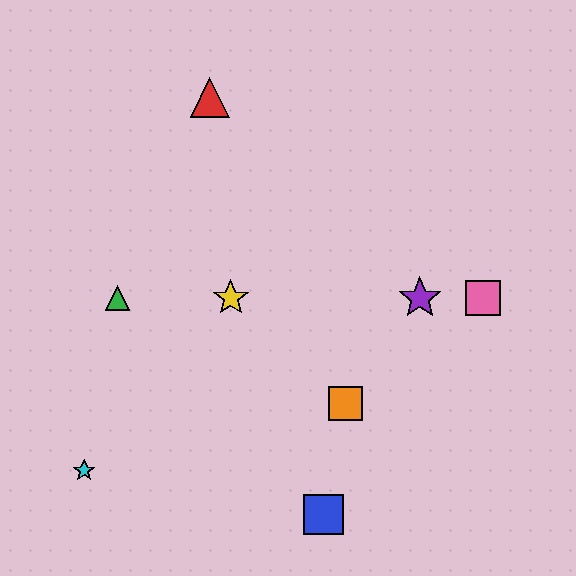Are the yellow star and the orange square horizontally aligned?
No, the yellow star is at y≈298 and the orange square is at y≈403.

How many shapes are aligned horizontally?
4 shapes (the green triangle, the yellow star, the purple star, the pink square) are aligned horizontally.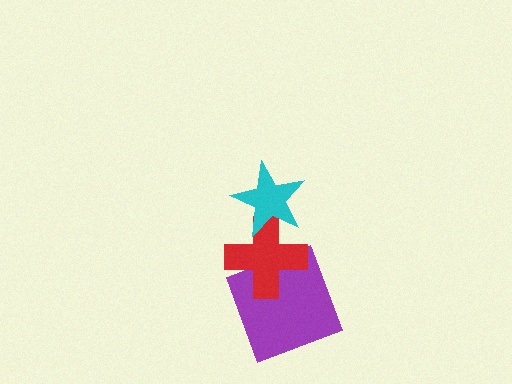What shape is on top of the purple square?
The red cross is on top of the purple square.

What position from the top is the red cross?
The red cross is 2nd from the top.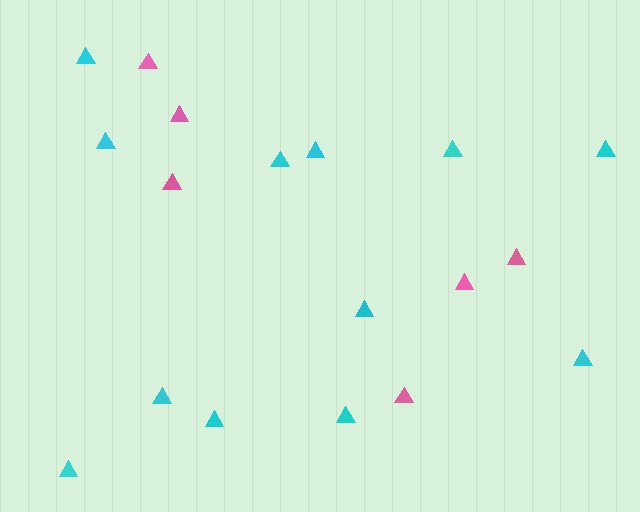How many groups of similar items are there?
There are 2 groups: one group of pink triangles (6) and one group of cyan triangles (12).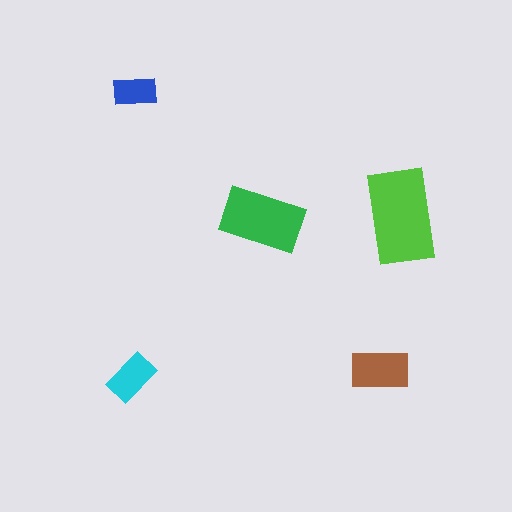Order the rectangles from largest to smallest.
the lime one, the green one, the brown one, the cyan one, the blue one.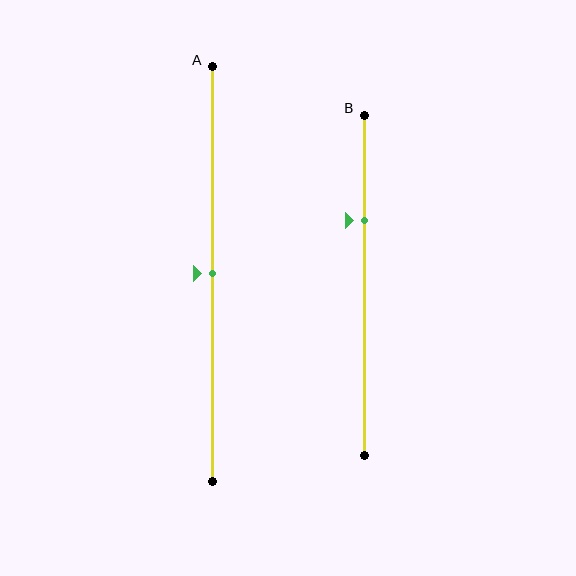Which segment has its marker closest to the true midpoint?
Segment A has its marker closest to the true midpoint.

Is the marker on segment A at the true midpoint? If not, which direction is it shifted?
Yes, the marker on segment A is at the true midpoint.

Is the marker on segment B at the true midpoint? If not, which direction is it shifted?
No, the marker on segment B is shifted upward by about 19% of the segment length.